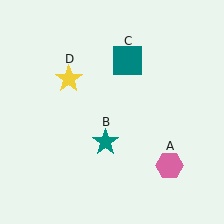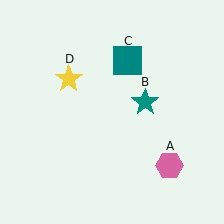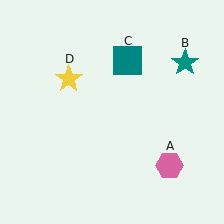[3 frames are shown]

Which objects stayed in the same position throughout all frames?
Pink hexagon (object A) and teal square (object C) and yellow star (object D) remained stationary.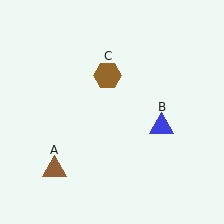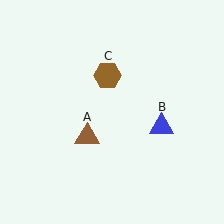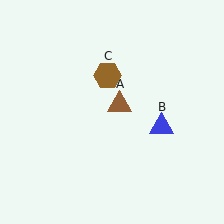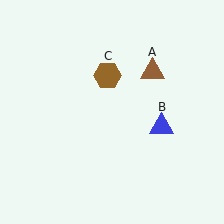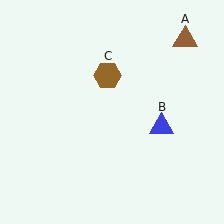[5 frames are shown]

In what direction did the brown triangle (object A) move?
The brown triangle (object A) moved up and to the right.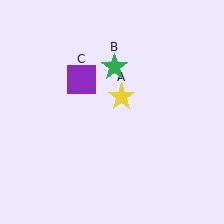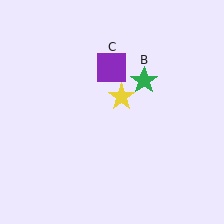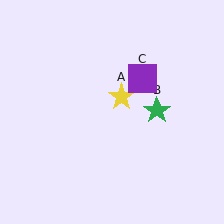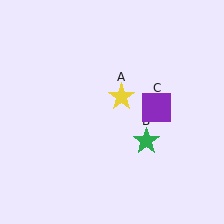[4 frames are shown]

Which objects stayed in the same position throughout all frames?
Yellow star (object A) remained stationary.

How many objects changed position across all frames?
2 objects changed position: green star (object B), purple square (object C).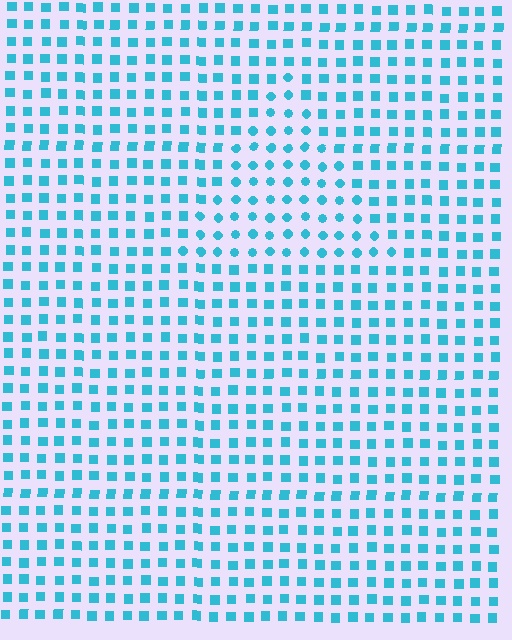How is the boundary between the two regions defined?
The boundary is defined by a change in element shape: circles inside vs. squares outside. All elements share the same color and spacing.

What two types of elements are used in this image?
The image uses circles inside the triangle region and squares outside it.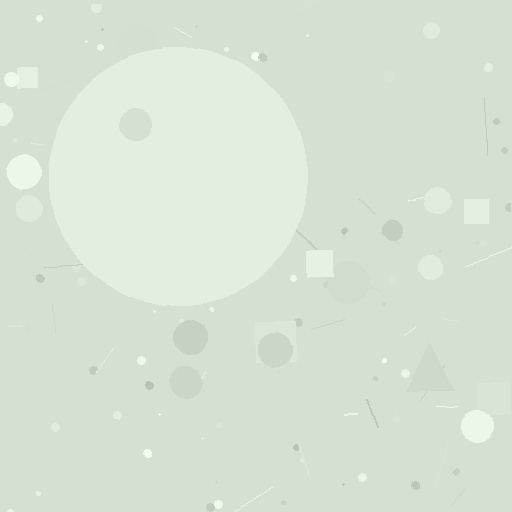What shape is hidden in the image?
A circle is hidden in the image.